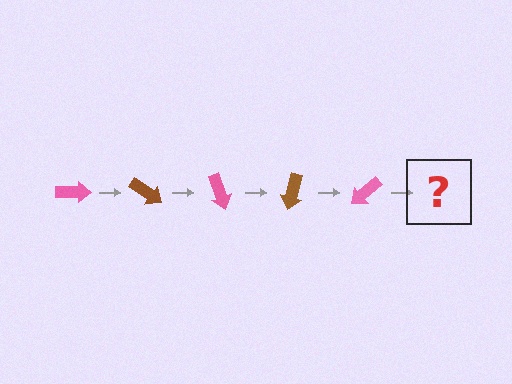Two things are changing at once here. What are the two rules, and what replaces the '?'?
The two rules are that it rotates 35 degrees each step and the color cycles through pink and brown. The '?' should be a brown arrow, rotated 175 degrees from the start.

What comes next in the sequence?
The next element should be a brown arrow, rotated 175 degrees from the start.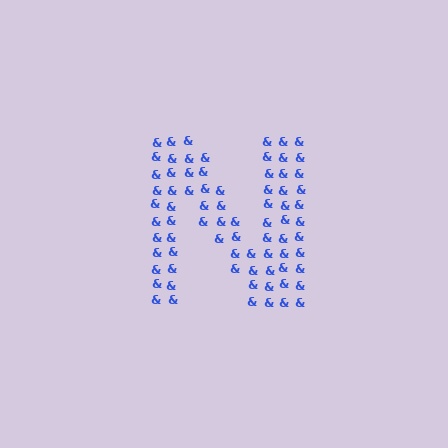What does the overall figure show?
The overall figure shows the letter N.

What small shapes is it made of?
It is made of small ampersands.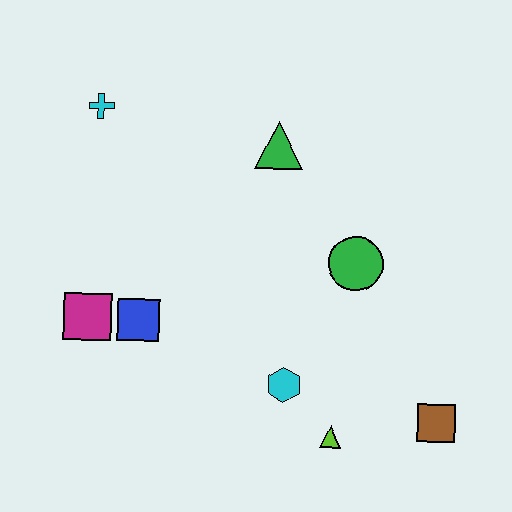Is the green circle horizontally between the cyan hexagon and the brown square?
Yes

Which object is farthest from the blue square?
The brown square is farthest from the blue square.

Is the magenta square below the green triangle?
Yes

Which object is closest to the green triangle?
The green circle is closest to the green triangle.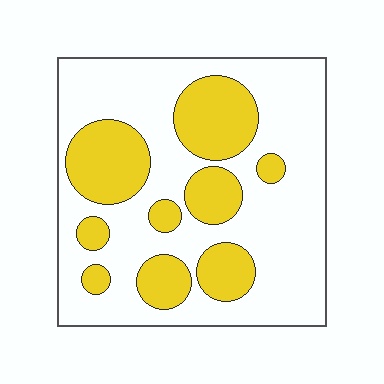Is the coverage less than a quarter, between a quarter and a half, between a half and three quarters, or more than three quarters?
Between a quarter and a half.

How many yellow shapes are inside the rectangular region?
9.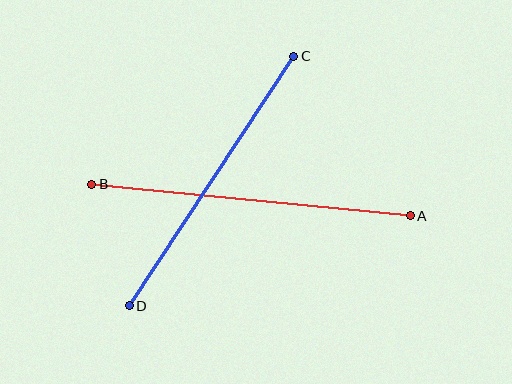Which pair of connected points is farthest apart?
Points A and B are farthest apart.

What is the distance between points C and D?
The distance is approximately 299 pixels.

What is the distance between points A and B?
The distance is approximately 321 pixels.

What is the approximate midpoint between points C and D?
The midpoint is at approximately (211, 181) pixels.